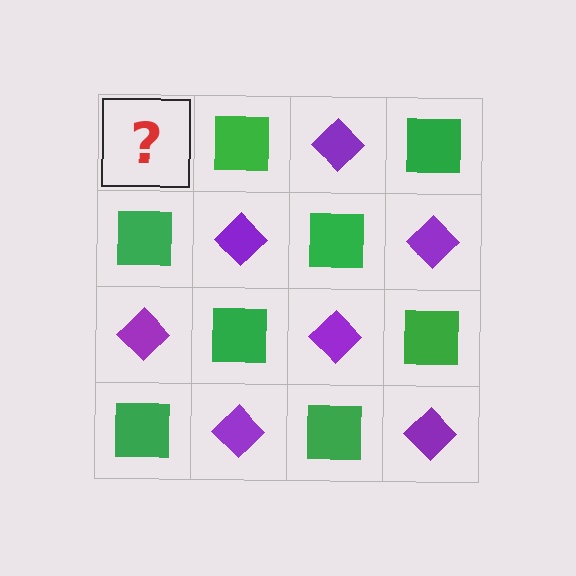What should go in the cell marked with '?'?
The missing cell should contain a purple diamond.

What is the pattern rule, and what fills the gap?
The rule is that it alternates purple diamond and green square in a checkerboard pattern. The gap should be filled with a purple diamond.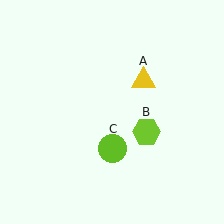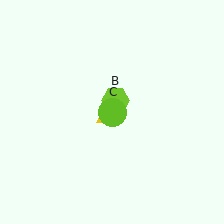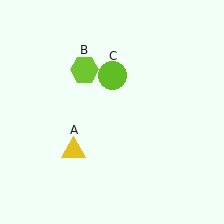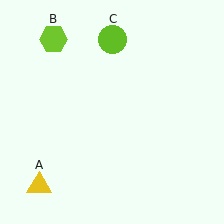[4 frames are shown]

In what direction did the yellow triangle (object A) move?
The yellow triangle (object A) moved down and to the left.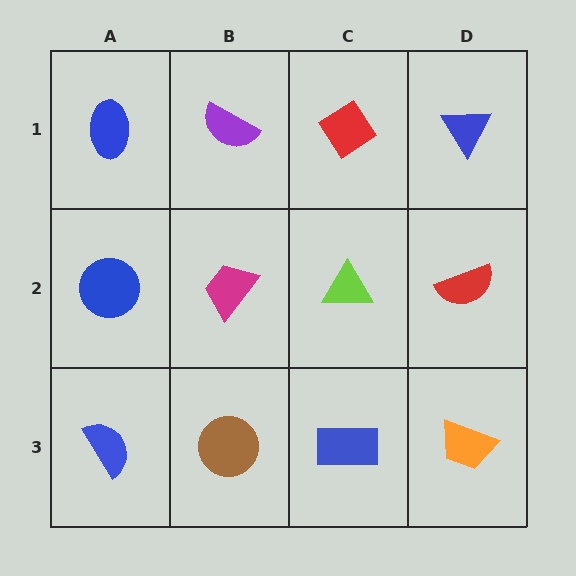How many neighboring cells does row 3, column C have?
3.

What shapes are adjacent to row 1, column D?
A red semicircle (row 2, column D), a red diamond (row 1, column C).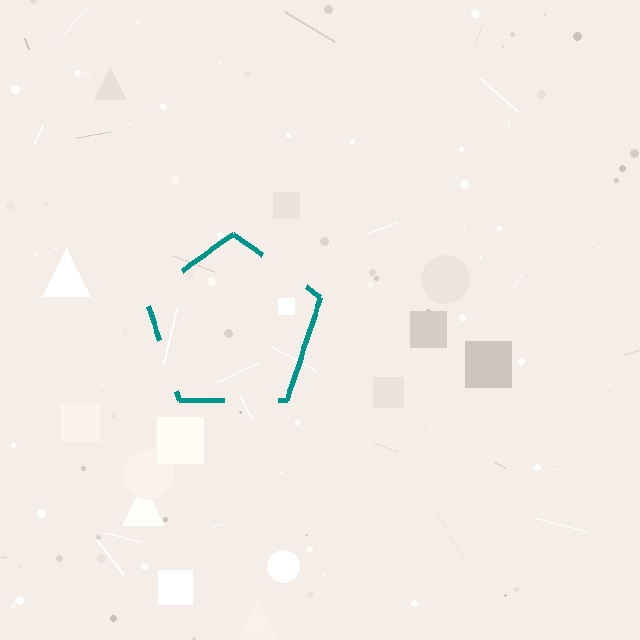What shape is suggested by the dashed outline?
The dashed outline suggests a pentagon.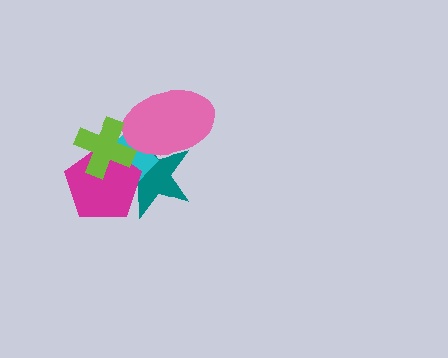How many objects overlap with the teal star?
4 objects overlap with the teal star.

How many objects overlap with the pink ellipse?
3 objects overlap with the pink ellipse.